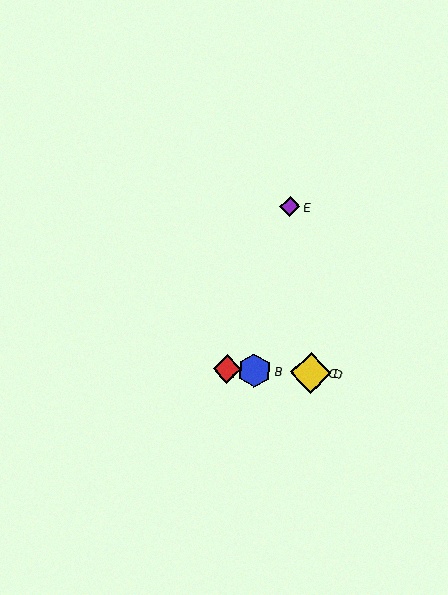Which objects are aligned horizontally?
Objects A, B, C, D are aligned horizontally.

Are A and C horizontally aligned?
Yes, both are at y≈369.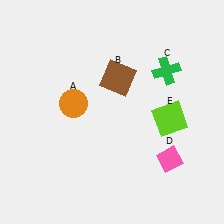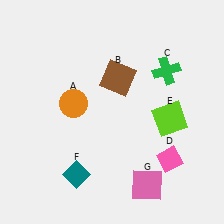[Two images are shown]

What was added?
A teal diamond (F), a pink square (G) were added in Image 2.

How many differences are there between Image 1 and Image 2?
There are 2 differences between the two images.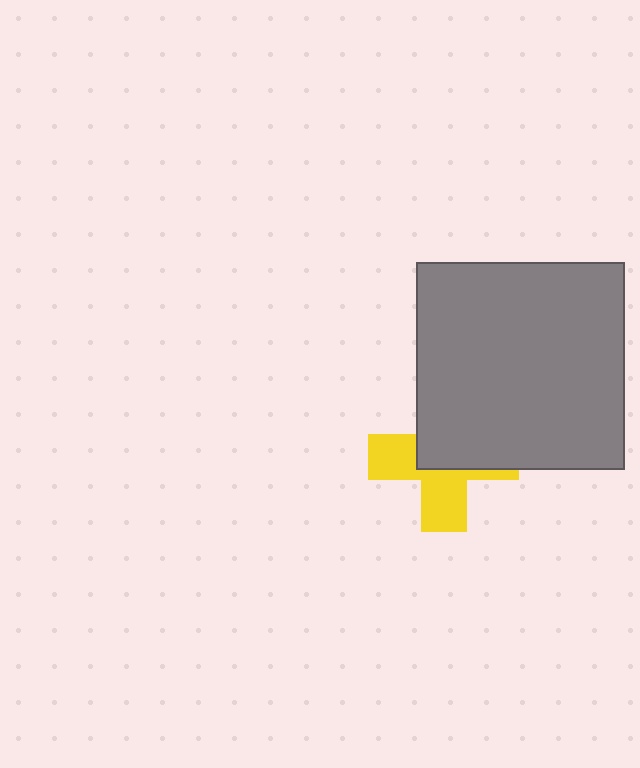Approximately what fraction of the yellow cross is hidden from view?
Roughly 52% of the yellow cross is hidden behind the gray square.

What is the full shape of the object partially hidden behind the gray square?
The partially hidden object is a yellow cross.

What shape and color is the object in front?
The object in front is a gray square.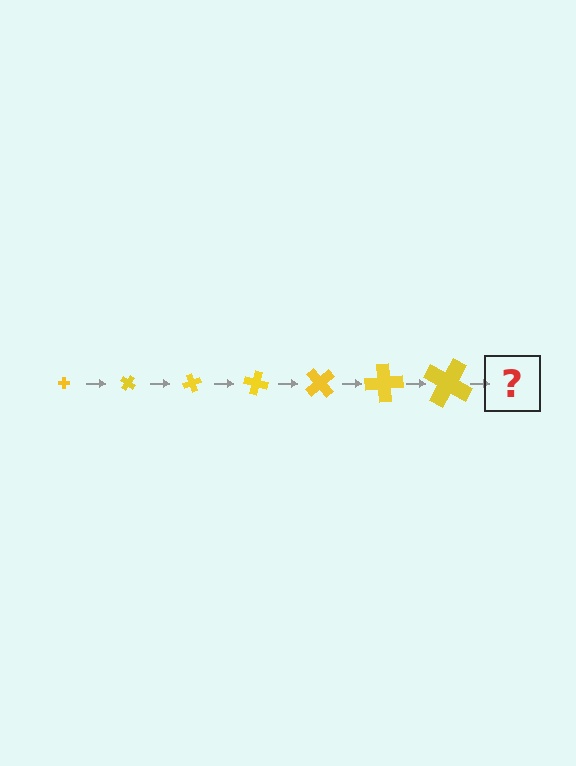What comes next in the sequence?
The next element should be a cross, larger than the previous one and rotated 245 degrees from the start.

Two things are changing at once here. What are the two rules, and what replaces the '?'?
The two rules are that the cross grows larger each step and it rotates 35 degrees each step. The '?' should be a cross, larger than the previous one and rotated 245 degrees from the start.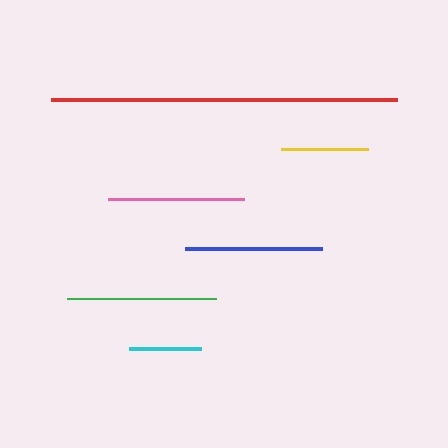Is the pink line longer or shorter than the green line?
The green line is longer than the pink line.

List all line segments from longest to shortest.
From longest to shortest: red, green, blue, pink, yellow, cyan.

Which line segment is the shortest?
The cyan line is the shortest at approximately 73 pixels.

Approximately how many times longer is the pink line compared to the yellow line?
The pink line is approximately 1.6 times the length of the yellow line.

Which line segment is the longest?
The red line is the longest at approximately 345 pixels.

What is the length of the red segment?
The red segment is approximately 345 pixels long.